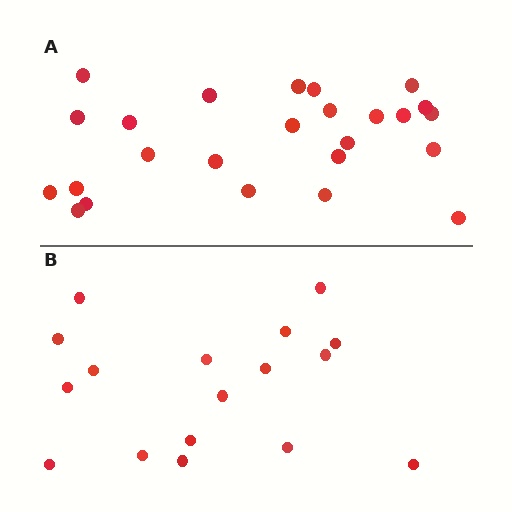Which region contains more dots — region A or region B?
Region A (the top region) has more dots.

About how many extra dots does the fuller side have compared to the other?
Region A has roughly 8 or so more dots than region B.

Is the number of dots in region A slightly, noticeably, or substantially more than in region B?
Region A has substantially more. The ratio is roughly 1.5 to 1.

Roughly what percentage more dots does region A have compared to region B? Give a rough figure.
About 45% more.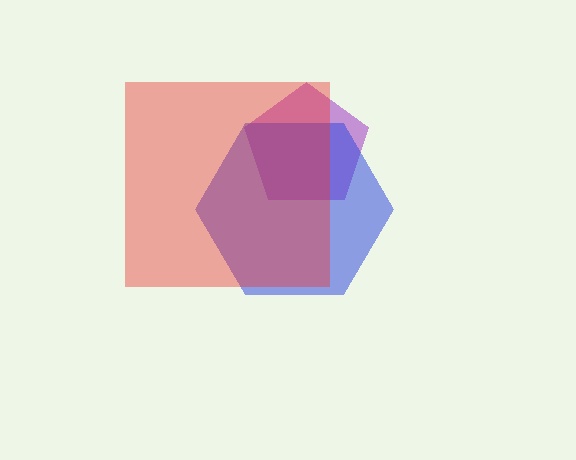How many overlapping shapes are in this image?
There are 3 overlapping shapes in the image.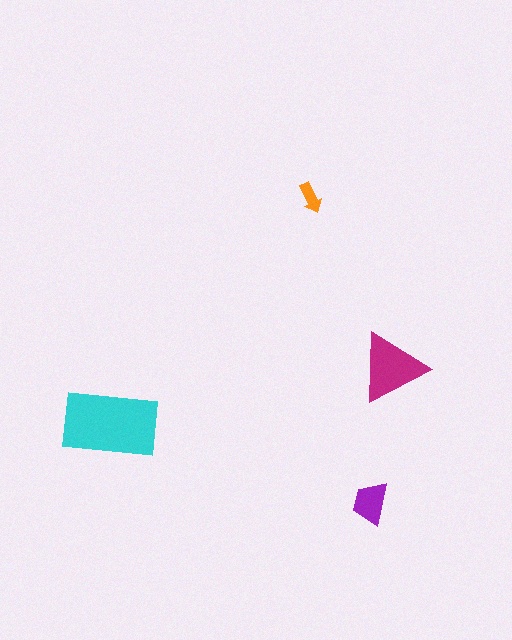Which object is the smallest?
The orange arrow.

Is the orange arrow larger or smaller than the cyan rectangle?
Smaller.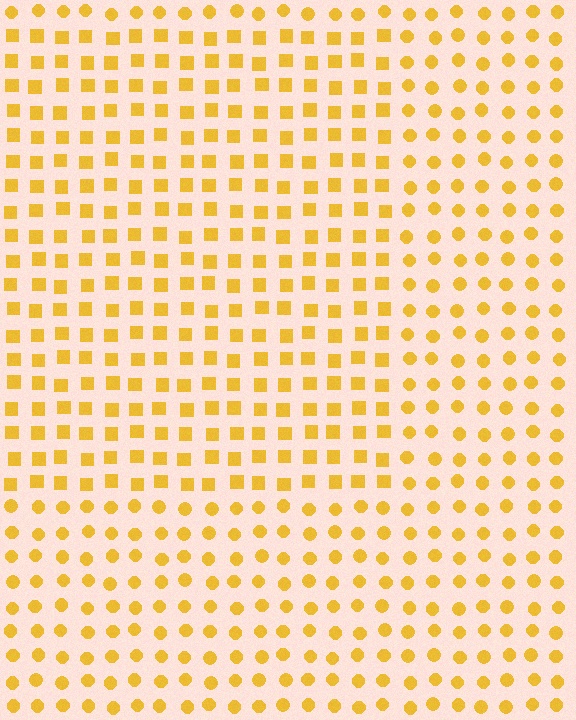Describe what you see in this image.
The image is filled with small yellow elements arranged in a uniform grid. A rectangle-shaped region contains squares, while the surrounding area contains circles. The boundary is defined purely by the change in element shape.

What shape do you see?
I see a rectangle.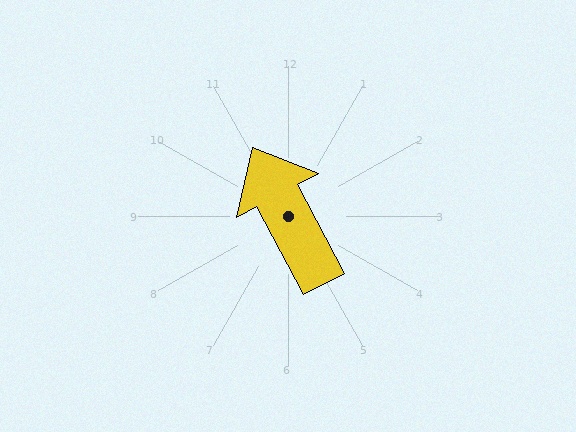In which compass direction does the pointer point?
Northwest.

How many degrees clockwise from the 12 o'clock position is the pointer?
Approximately 332 degrees.